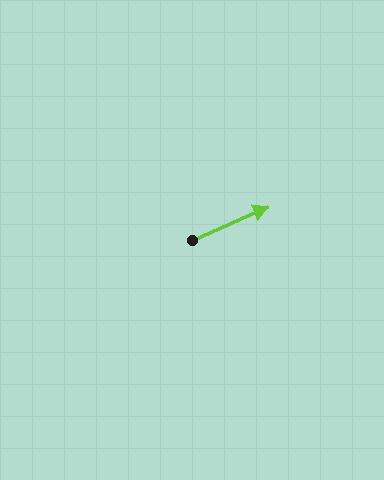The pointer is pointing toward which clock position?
Roughly 2 o'clock.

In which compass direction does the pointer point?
Northeast.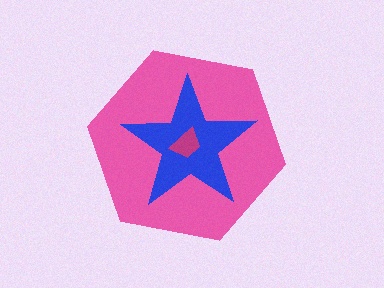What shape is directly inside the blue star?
The magenta trapezoid.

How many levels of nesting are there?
3.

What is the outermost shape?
The pink hexagon.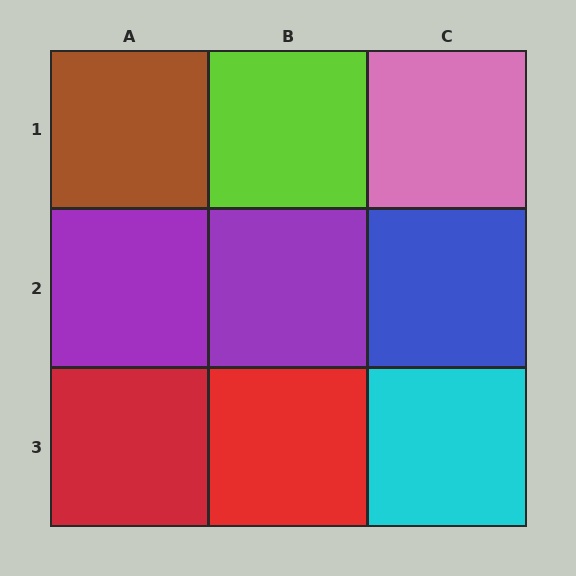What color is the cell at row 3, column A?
Red.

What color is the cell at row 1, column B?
Lime.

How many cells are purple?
2 cells are purple.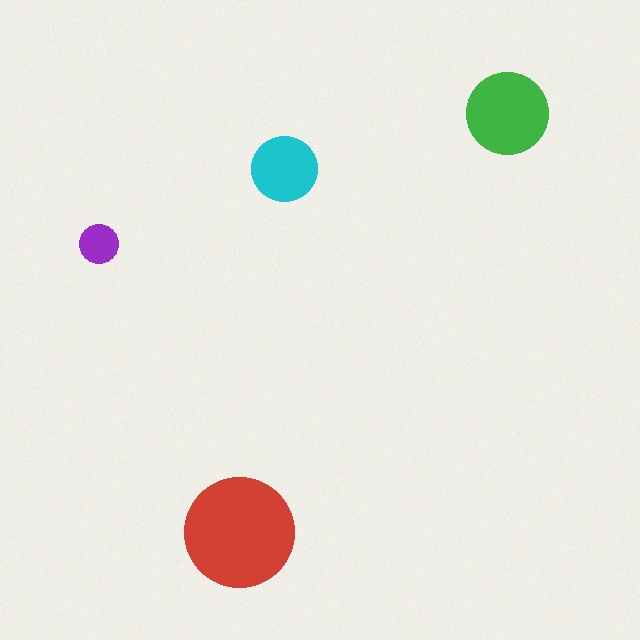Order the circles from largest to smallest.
the red one, the green one, the cyan one, the purple one.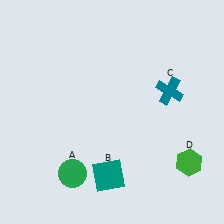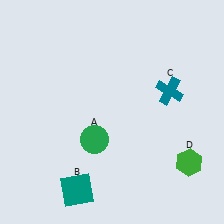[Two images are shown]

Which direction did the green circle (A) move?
The green circle (A) moved up.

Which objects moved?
The objects that moved are: the green circle (A), the teal square (B).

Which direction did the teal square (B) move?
The teal square (B) moved left.